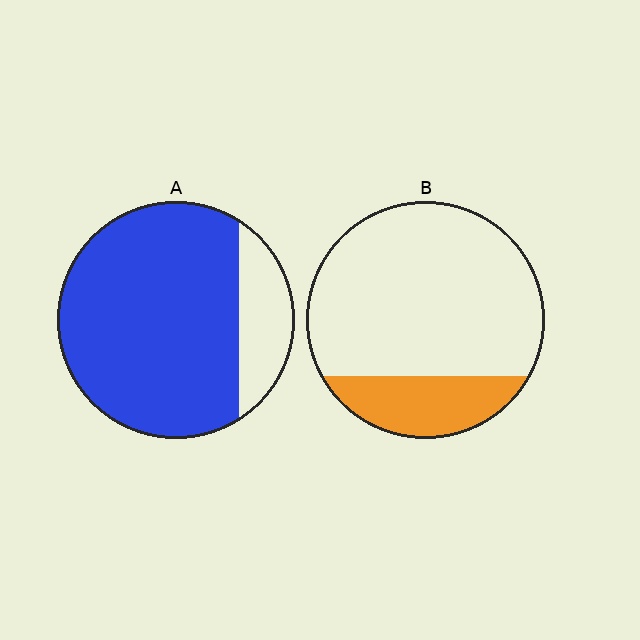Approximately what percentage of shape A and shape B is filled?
A is approximately 80% and B is approximately 20%.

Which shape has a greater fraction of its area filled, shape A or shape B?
Shape A.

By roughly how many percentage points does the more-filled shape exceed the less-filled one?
By roughly 60 percentage points (A over B).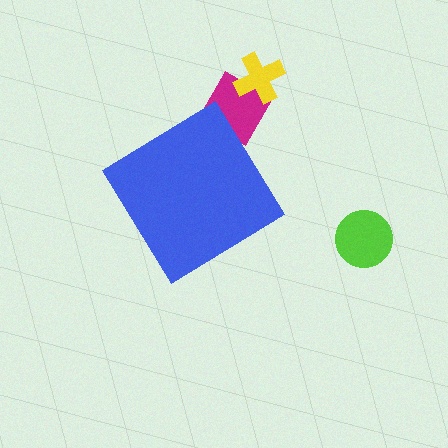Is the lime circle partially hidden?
No, the lime circle is fully visible.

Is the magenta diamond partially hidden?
Yes, the magenta diamond is partially hidden behind the blue diamond.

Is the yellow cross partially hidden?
No, the yellow cross is fully visible.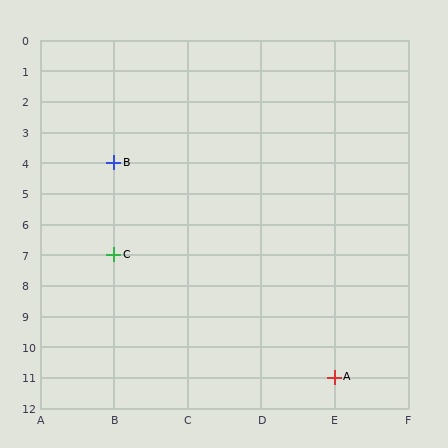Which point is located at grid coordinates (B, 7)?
Point C is at (B, 7).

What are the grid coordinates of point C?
Point C is at grid coordinates (B, 7).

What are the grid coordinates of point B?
Point B is at grid coordinates (B, 4).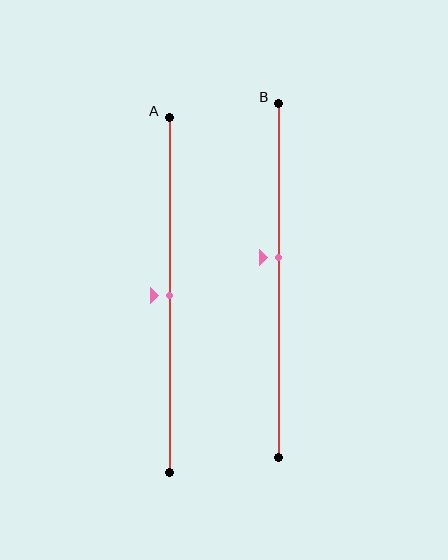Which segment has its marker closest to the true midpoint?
Segment A has its marker closest to the true midpoint.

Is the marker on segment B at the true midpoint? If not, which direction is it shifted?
No, the marker on segment B is shifted upward by about 7% of the segment length.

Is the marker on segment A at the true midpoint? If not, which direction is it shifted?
Yes, the marker on segment A is at the true midpoint.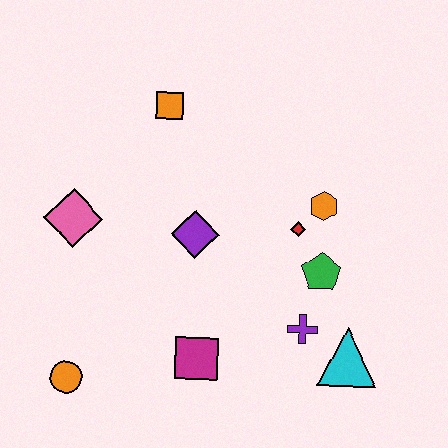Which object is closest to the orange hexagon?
The red diamond is closest to the orange hexagon.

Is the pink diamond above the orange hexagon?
No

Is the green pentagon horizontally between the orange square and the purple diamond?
No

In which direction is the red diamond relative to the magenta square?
The red diamond is above the magenta square.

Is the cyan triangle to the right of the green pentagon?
Yes